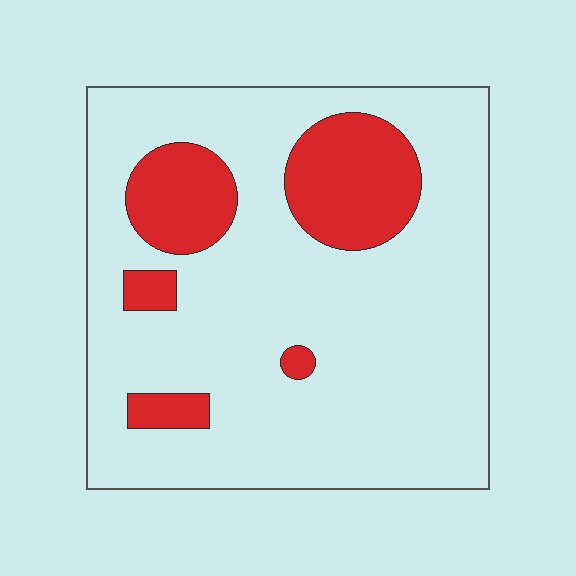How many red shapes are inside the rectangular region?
5.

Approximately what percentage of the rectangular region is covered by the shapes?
Approximately 20%.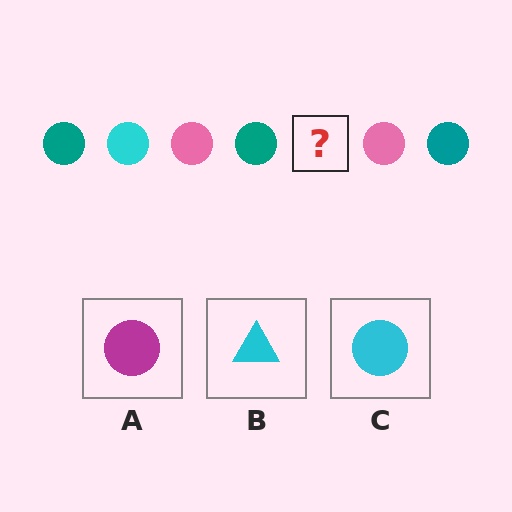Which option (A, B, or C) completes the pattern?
C.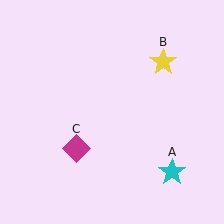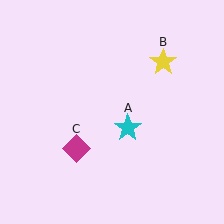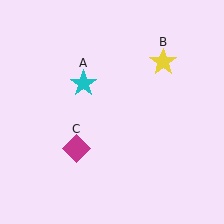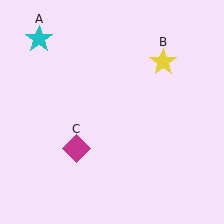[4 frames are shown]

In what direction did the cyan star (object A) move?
The cyan star (object A) moved up and to the left.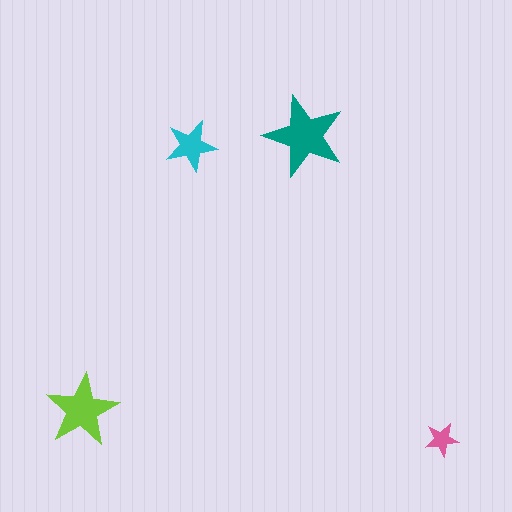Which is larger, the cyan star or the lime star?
The lime one.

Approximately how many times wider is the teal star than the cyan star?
About 1.5 times wider.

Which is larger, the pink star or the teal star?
The teal one.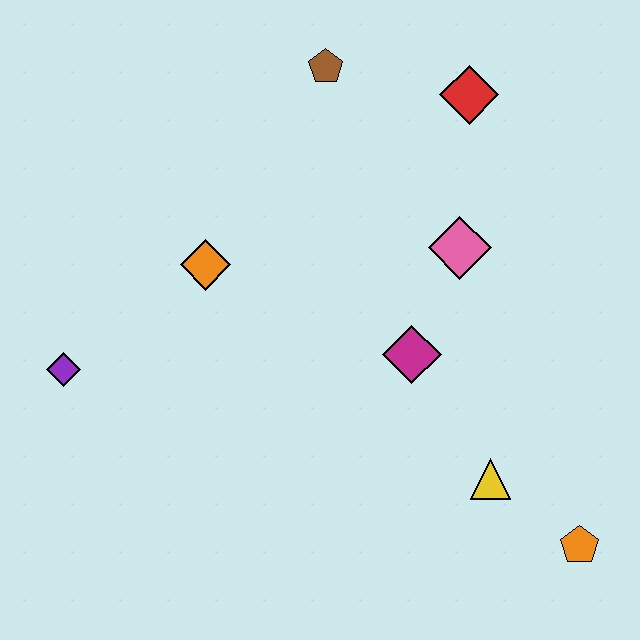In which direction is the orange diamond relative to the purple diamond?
The orange diamond is to the right of the purple diamond.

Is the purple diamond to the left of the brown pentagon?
Yes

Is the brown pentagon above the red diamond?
Yes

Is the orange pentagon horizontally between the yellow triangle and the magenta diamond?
No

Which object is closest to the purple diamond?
The orange diamond is closest to the purple diamond.